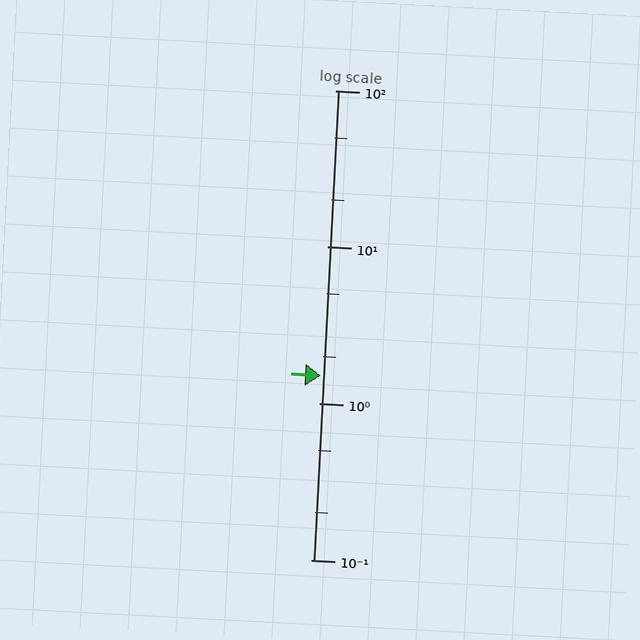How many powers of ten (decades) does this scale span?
The scale spans 3 decades, from 0.1 to 100.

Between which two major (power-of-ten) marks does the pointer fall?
The pointer is between 1 and 10.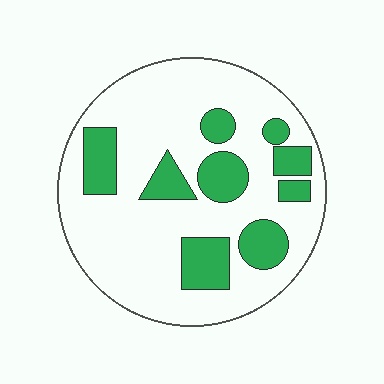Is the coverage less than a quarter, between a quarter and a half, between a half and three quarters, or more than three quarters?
Less than a quarter.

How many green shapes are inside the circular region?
9.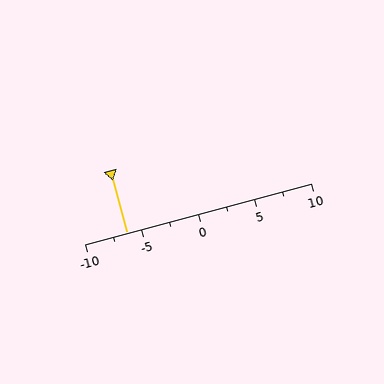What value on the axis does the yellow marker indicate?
The marker indicates approximately -6.2.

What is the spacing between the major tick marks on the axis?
The major ticks are spaced 5 apart.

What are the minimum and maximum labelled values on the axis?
The axis runs from -10 to 10.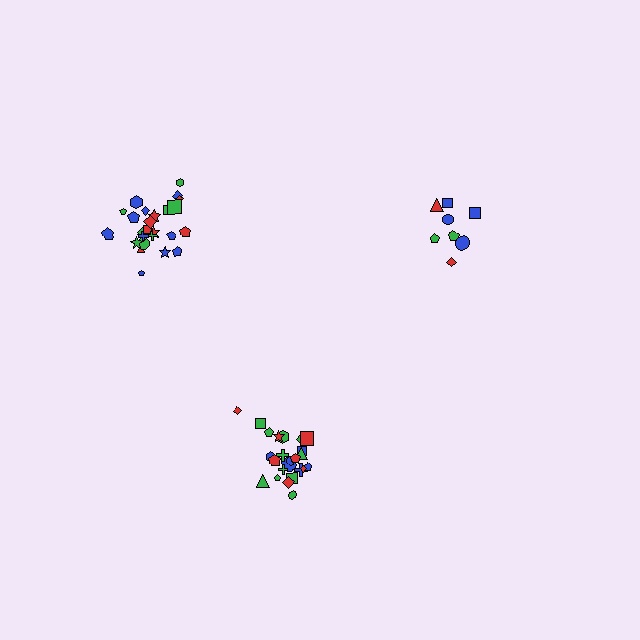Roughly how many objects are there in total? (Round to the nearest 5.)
Roughly 60 objects in total.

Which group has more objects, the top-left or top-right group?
The top-left group.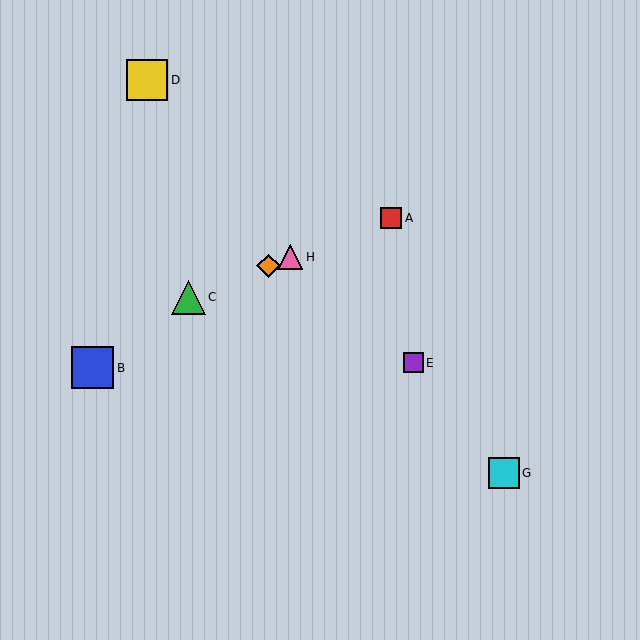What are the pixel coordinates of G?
Object G is at (504, 473).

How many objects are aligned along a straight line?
4 objects (A, C, F, H) are aligned along a straight line.